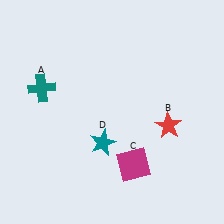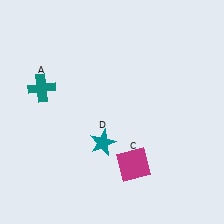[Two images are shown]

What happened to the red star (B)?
The red star (B) was removed in Image 2. It was in the bottom-right area of Image 1.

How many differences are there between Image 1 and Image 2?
There is 1 difference between the two images.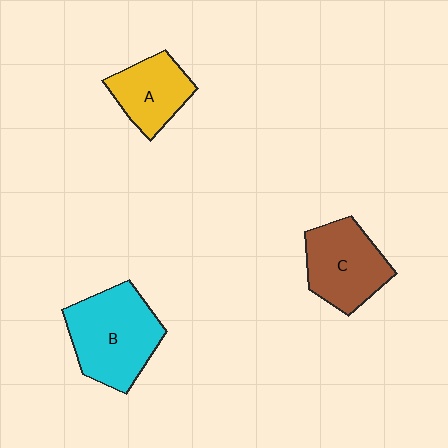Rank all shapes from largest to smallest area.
From largest to smallest: B (cyan), C (brown), A (yellow).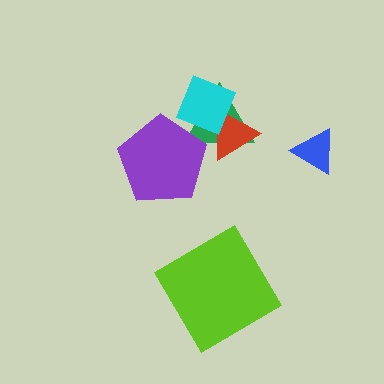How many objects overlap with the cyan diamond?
3 objects overlap with the cyan diamond.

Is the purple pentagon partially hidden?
Yes, it is partially covered by another shape.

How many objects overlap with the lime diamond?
0 objects overlap with the lime diamond.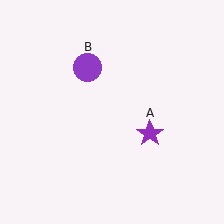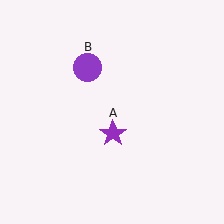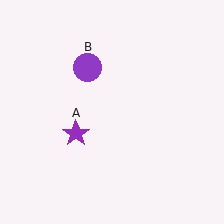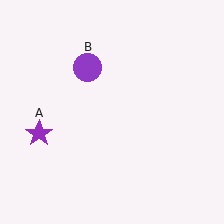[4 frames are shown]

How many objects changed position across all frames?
1 object changed position: purple star (object A).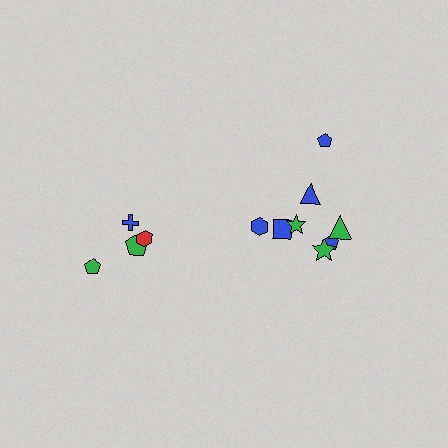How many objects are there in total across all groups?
There are 12 objects.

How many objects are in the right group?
There are 8 objects.